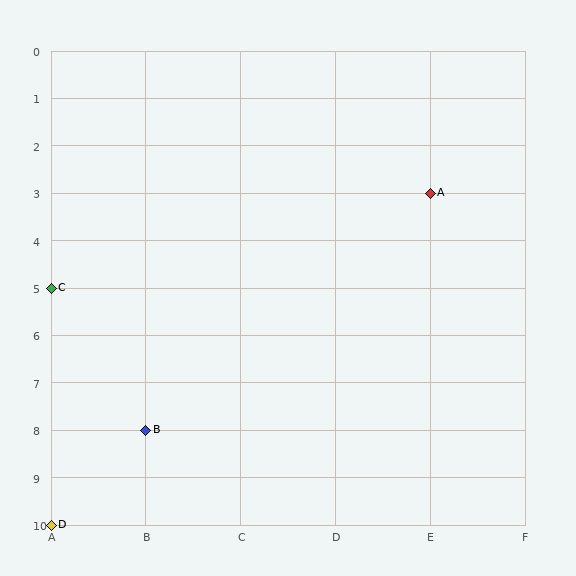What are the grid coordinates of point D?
Point D is at grid coordinates (A, 10).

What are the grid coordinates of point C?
Point C is at grid coordinates (A, 5).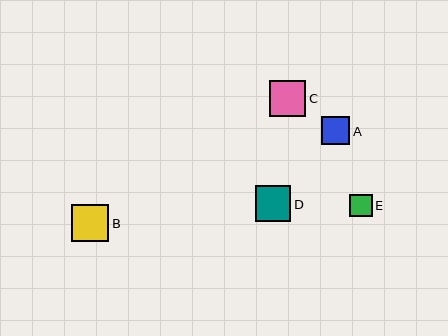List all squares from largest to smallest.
From largest to smallest: B, C, D, A, E.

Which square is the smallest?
Square E is the smallest with a size of approximately 23 pixels.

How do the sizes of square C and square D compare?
Square C and square D are approximately the same size.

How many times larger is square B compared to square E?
Square B is approximately 1.6 times the size of square E.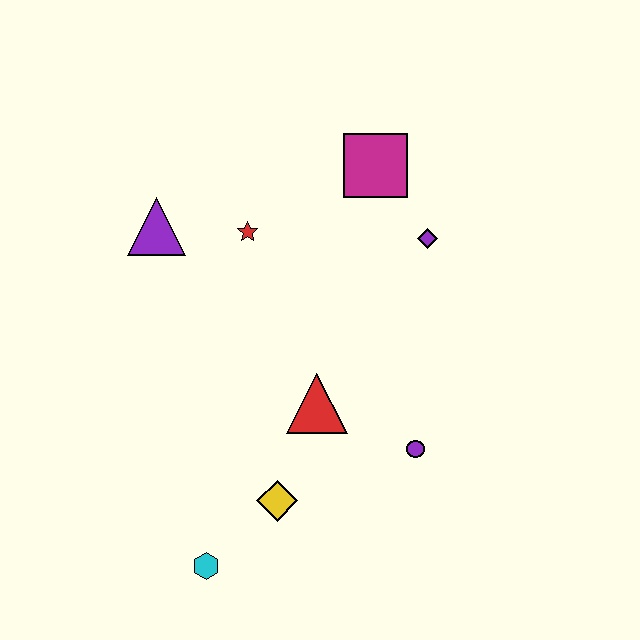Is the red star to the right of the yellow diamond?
No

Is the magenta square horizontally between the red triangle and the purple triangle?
No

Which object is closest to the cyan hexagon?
The yellow diamond is closest to the cyan hexagon.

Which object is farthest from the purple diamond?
The cyan hexagon is farthest from the purple diamond.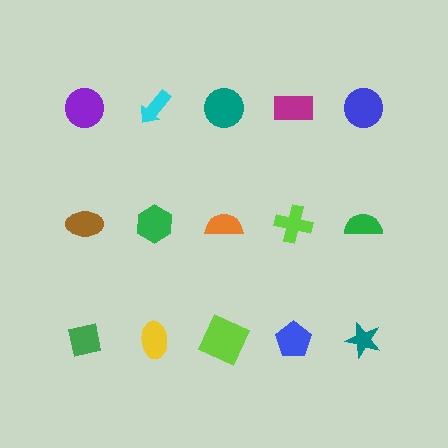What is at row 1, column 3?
A teal circle.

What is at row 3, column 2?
A yellow ellipse.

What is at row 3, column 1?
A green square.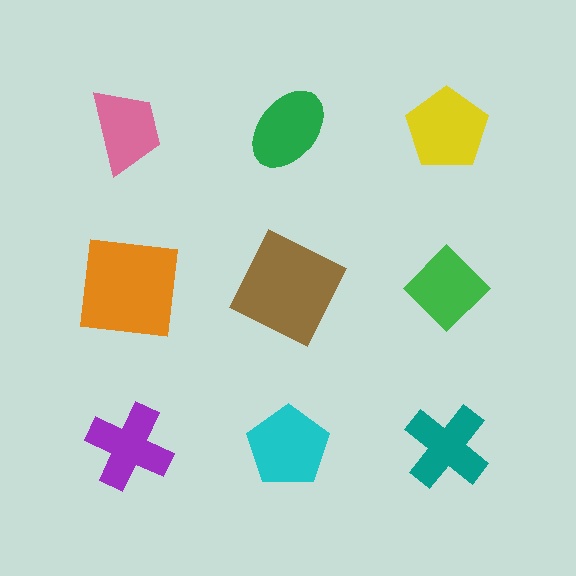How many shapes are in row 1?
3 shapes.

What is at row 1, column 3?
A yellow pentagon.